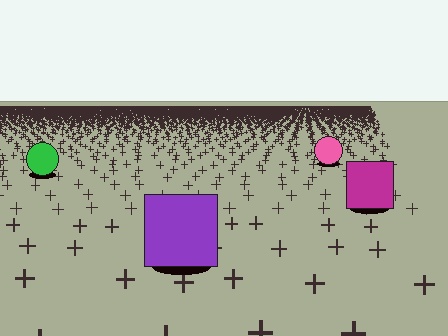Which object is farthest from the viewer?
The pink circle is farthest from the viewer. It appears smaller and the ground texture around it is denser.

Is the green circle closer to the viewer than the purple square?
No. The purple square is closer — you can tell from the texture gradient: the ground texture is coarser near it.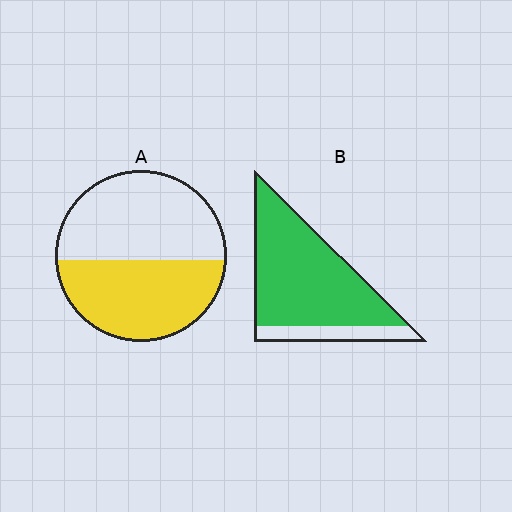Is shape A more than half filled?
Roughly half.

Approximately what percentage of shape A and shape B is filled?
A is approximately 45% and B is approximately 80%.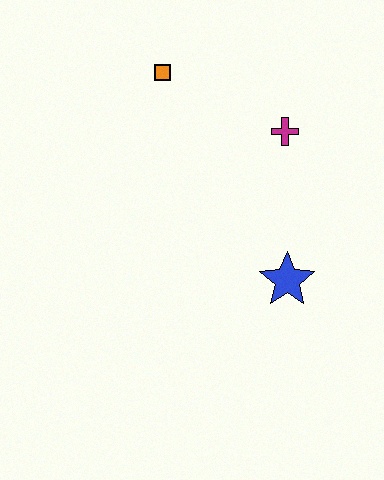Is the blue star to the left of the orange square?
No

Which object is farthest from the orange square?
The blue star is farthest from the orange square.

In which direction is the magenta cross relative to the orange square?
The magenta cross is to the right of the orange square.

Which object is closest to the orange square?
The magenta cross is closest to the orange square.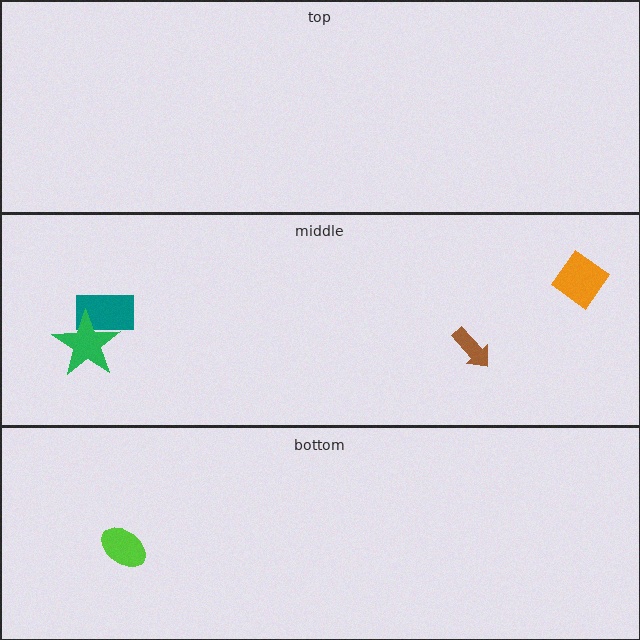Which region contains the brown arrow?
The middle region.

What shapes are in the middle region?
The teal rectangle, the green star, the brown arrow, the orange diamond.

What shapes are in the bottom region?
The lime ellipse.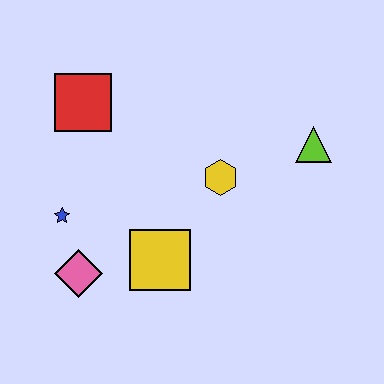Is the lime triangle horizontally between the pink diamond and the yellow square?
No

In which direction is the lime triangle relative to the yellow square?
The lime triangle is to the right of the yellow square.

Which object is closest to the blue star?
The pink diamond is closest to the blue star.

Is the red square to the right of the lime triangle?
No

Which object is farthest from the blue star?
The lime triangle is farthest from the blue star.